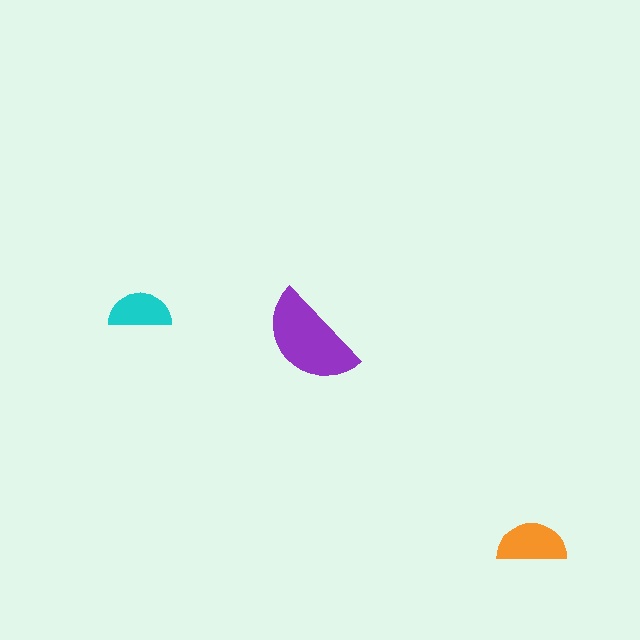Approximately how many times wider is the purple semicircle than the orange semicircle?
About 1.5 times wider.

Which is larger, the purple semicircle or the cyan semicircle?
The purple one.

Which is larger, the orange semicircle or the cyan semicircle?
The orange one.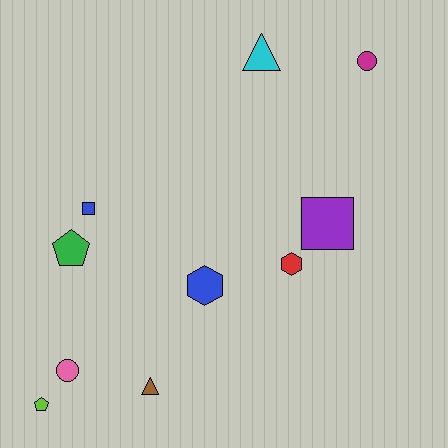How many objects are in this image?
There are 10 objects.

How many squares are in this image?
There are 2 squares.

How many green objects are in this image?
There is 1 green object.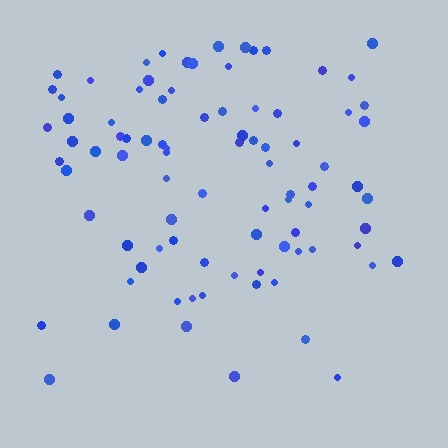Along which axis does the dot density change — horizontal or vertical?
Vertical.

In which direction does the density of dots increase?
From bottom to top, with the top side densest.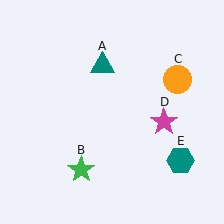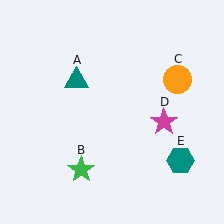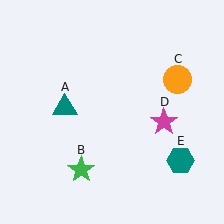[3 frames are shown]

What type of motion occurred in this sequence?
The teal triangle (object A) rotated counterclockwise around the center of the scene.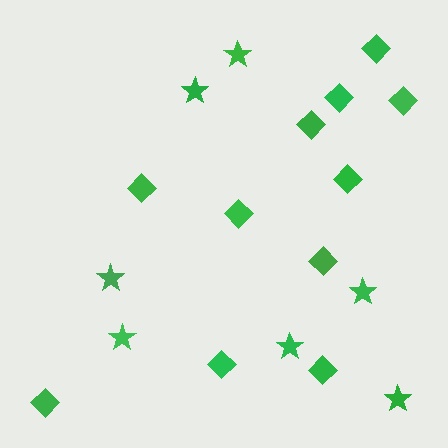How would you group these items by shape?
There are 2 groups: one group of diamonds (11) and one group of stars (7).